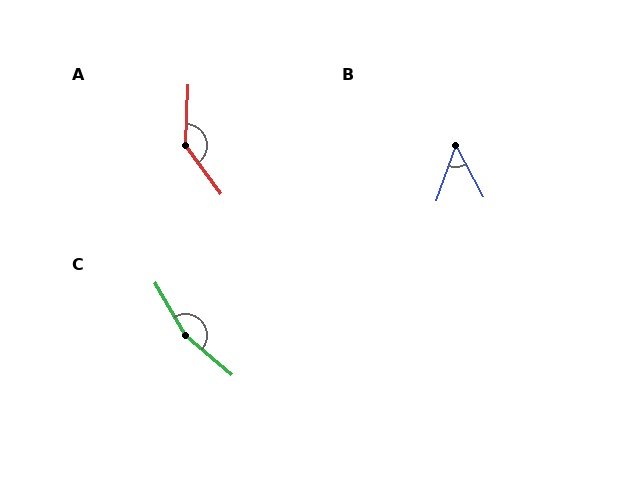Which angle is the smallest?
B, at approximately 47 degrees.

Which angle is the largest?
C, at approximately 160 degrees.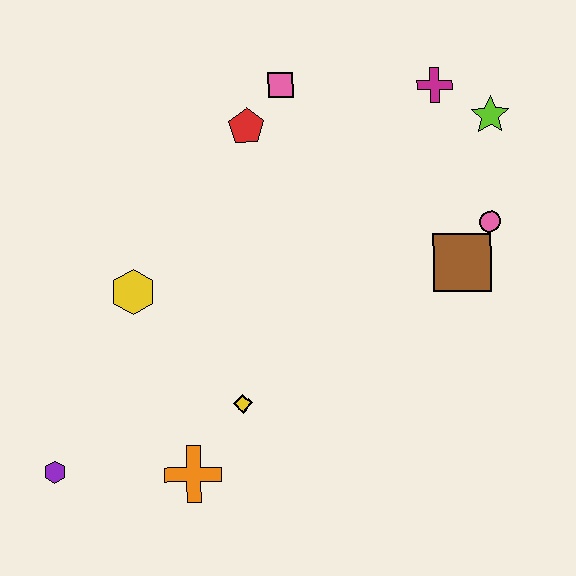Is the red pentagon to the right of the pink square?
No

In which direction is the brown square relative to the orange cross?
The brown square is to the right of the orange cross.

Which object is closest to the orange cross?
The yellow diamond is closest to the orange cross.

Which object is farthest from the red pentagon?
The purple hexagon is farthest from the red pentagon.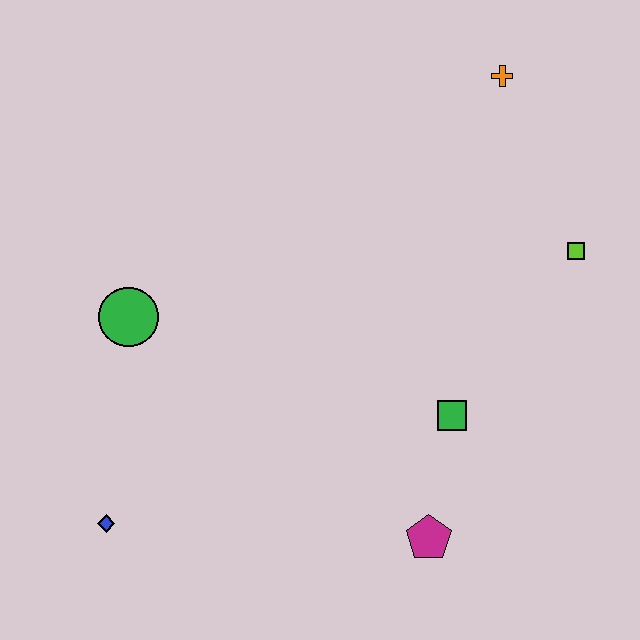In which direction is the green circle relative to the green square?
The green circle is to the left of the green square.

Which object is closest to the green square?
The magenta pentagon is closest to the green square.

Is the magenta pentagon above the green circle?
No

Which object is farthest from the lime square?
The blue diamond is farthest from the lime square.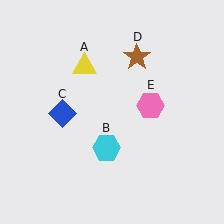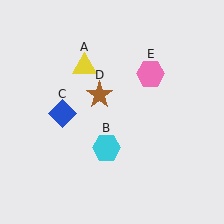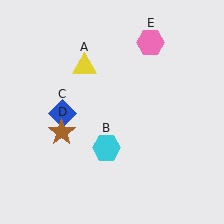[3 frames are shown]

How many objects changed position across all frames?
2 objects changed position: brown star (object D), pink hexagon (object E).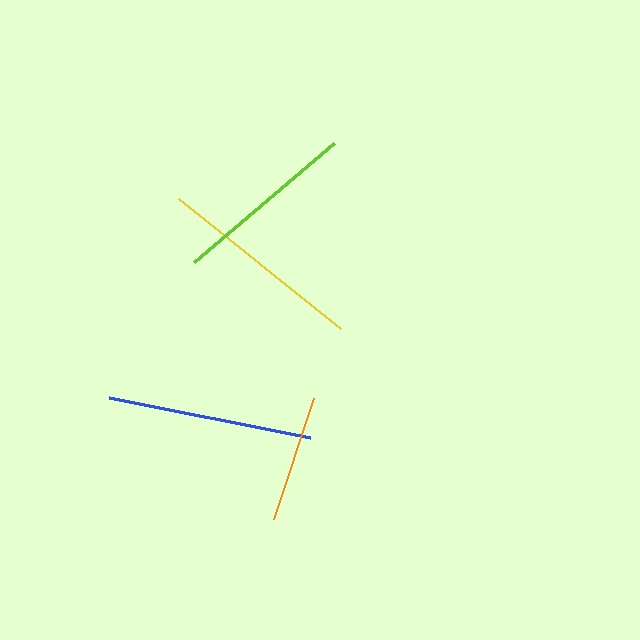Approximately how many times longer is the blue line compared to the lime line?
The blue line is approximately 1.1 times the length of the lime line.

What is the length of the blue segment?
The blue segment is approximately 205 pixels long.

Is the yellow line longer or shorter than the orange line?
The yellow line is longer than the orange line.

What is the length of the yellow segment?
The yellow segment is approximately 208 pixels long.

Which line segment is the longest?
The yellow line is the longest at approximately 208 pixels.